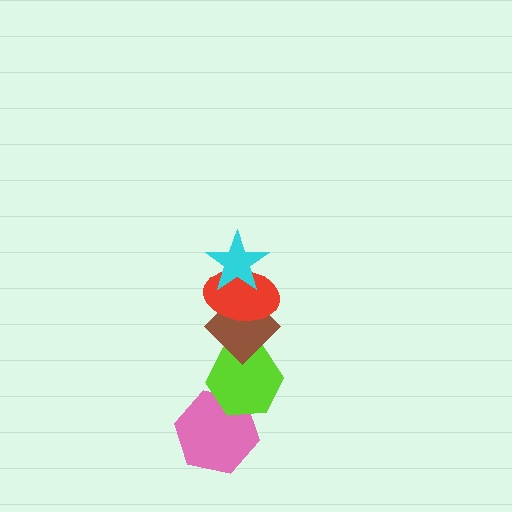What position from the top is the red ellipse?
The red ellipse is 2nd from the top.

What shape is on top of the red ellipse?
The cyan star is on top of the red ellipse.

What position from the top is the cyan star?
The cyan star is 1st from the top.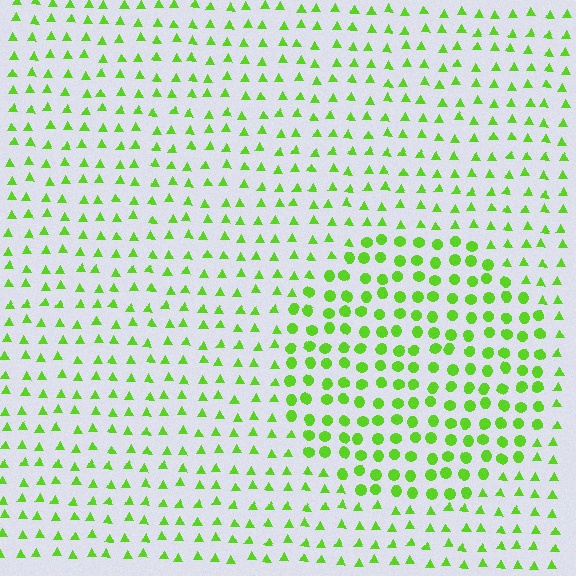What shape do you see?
I see a circle.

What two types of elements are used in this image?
The image uses circles inside the circle region and triangles outside it.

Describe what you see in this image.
The image is filled with small lime elements arranged in a uniform grid. A circle-shaped region contains circles, while the surrounding area contains triangles. The boundary is defined purely by the change in element shape.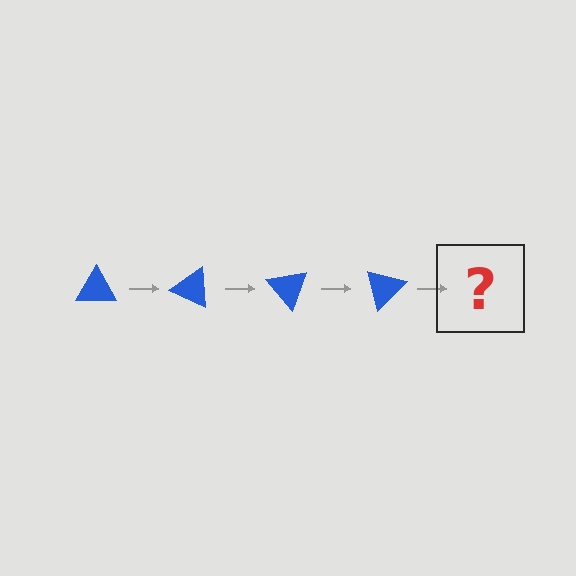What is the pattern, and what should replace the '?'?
The pattern is that the triangle rotates 25 degrees each step. The '?' should be a blue triangle rotated 100 degrees.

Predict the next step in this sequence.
The next step is a blue triangle rotated 100 degrees.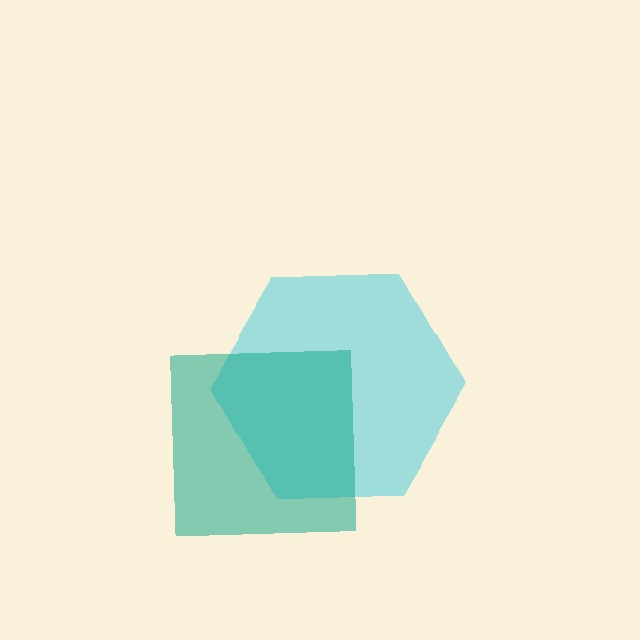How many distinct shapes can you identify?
There are 2 distinct shapes: a cyan hexagon, a teal square.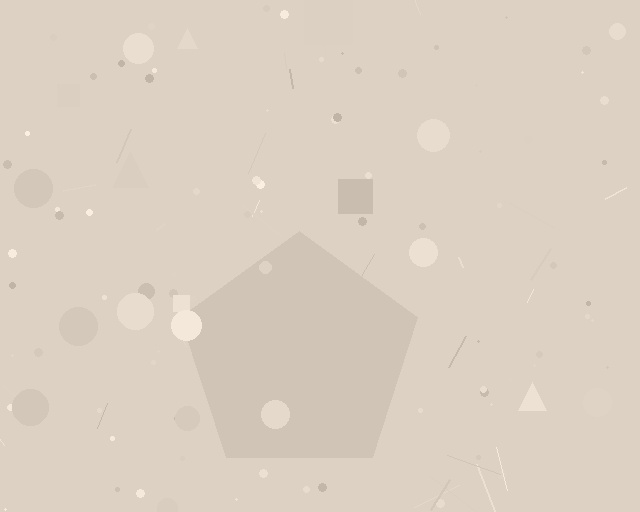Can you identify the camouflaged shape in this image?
The camouflaged shape is a pentagon.